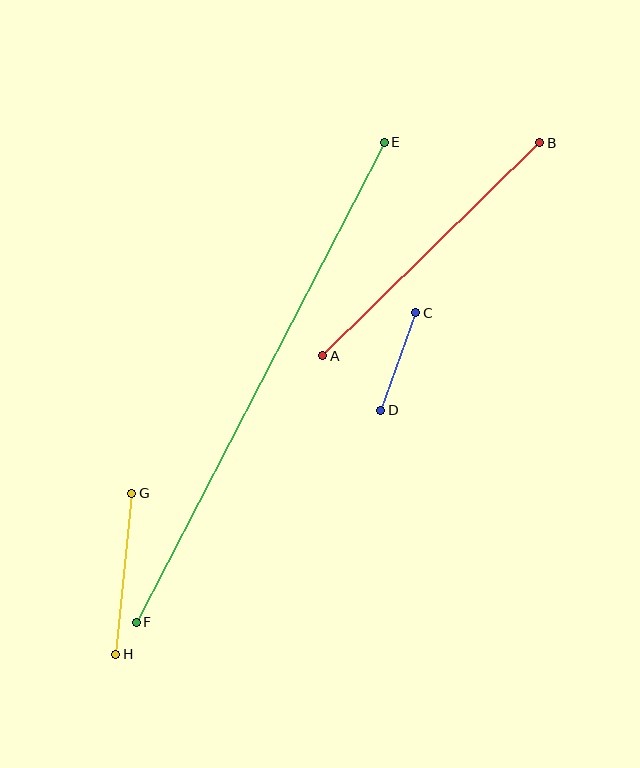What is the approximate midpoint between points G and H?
The midpoint is at approximately (124, 574) pixels.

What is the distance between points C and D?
The distance is approximately 104 pixels.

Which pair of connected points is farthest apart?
Points E and F are farthest apart.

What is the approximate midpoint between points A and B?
The midpoint is at approximately (431, 249) pixels.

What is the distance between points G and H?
The distance is approximately 162 pixels.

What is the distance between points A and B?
The distance is approximately 304 pixels.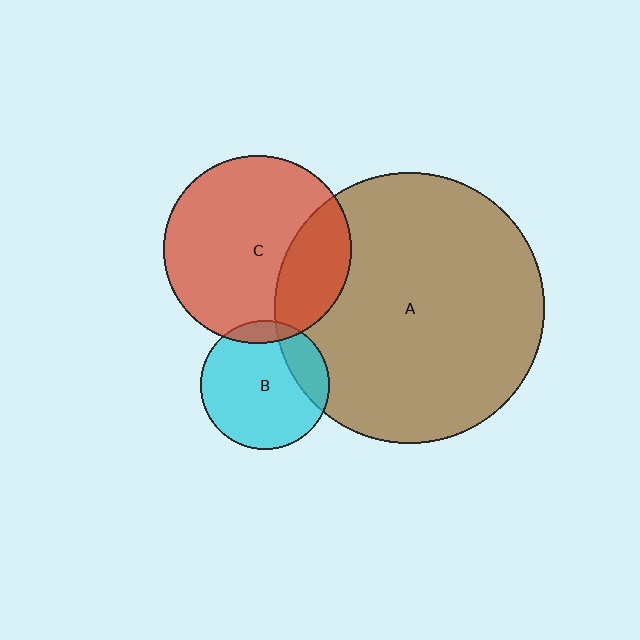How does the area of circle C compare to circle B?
Approximately 2.1 times.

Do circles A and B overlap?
Yes.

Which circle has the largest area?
Circle A (brown).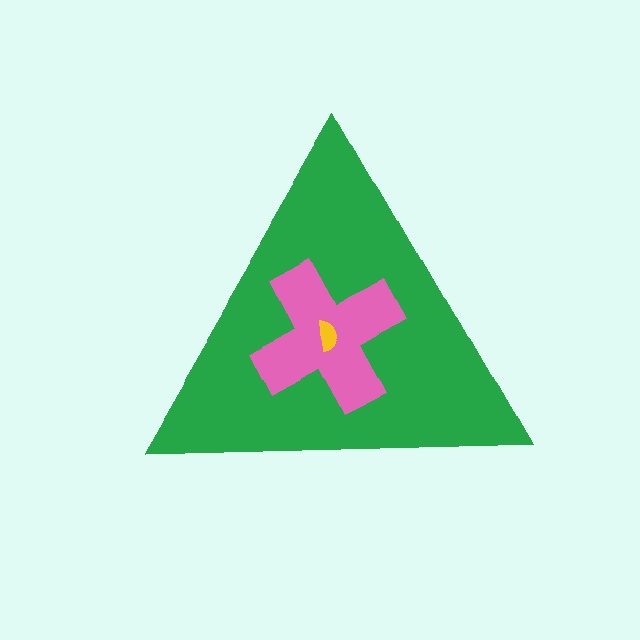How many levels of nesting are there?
3.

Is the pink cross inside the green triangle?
Yes.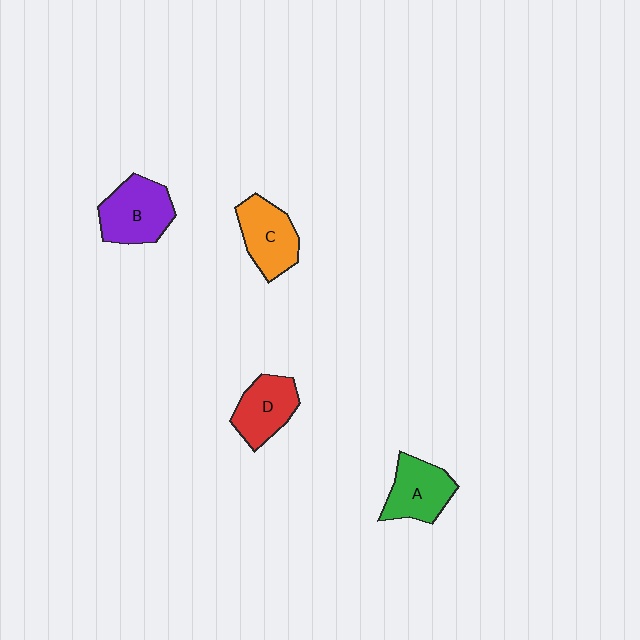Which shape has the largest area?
Shape B (purple).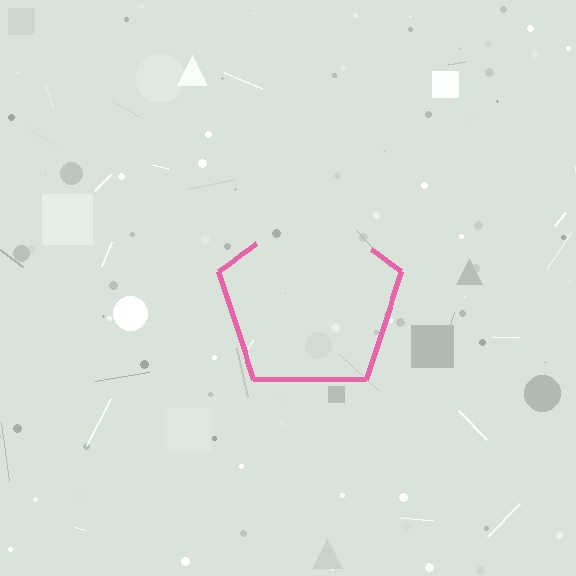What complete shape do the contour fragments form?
The contour fragments form a pentagon.